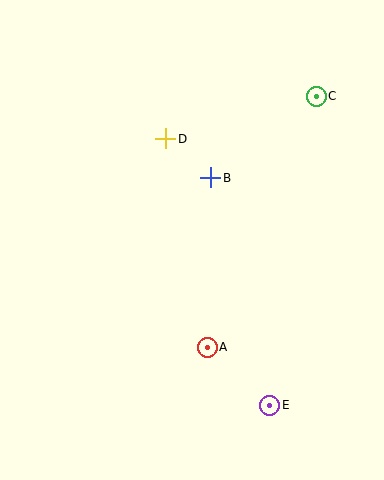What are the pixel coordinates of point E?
Point E is at (270, 405).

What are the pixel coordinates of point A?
Point A is at (207, 347).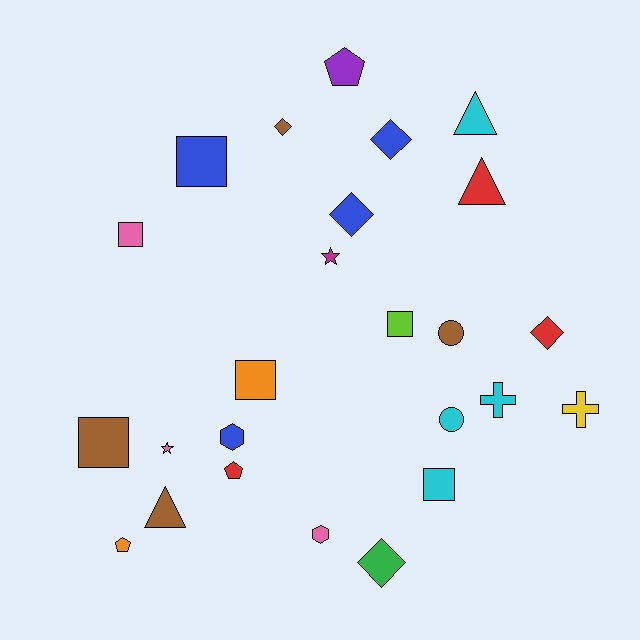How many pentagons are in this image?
There are 3 pentagons.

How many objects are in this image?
There are 25 objects.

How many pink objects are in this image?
There are 3 pink objects.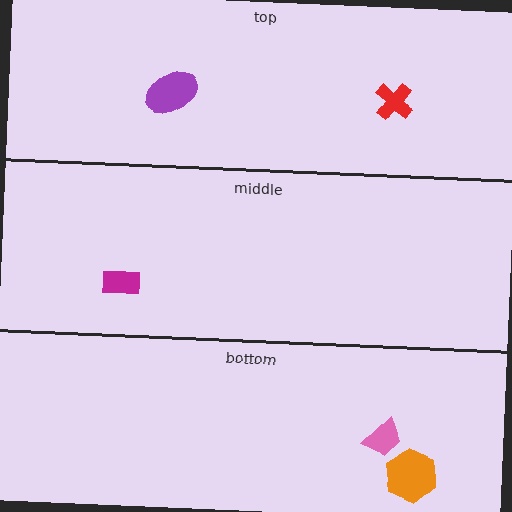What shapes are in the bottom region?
The orange hexagon, the pink trapezoid.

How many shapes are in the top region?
2.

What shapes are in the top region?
The red cross, the purple ellipse.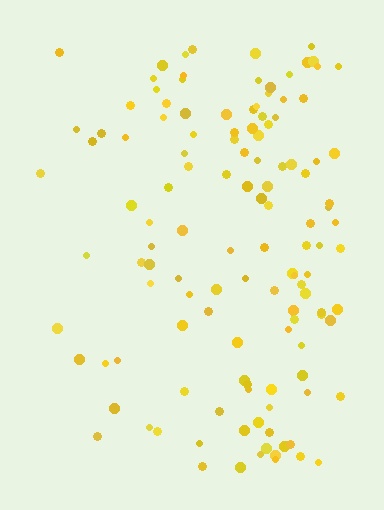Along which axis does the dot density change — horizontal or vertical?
Horizontal.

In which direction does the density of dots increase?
From left to right, with the right side densest.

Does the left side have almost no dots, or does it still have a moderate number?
Still a moderate number, just noticeably fewer than the right.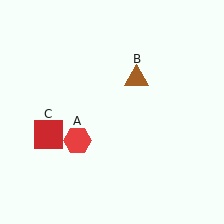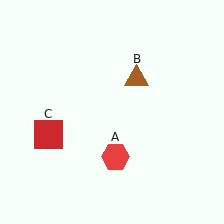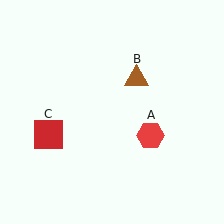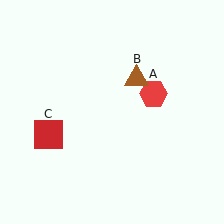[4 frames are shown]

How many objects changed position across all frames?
1 object changed position: red hexagon (object A).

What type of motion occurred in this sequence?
The red hexagon (object A) rotated counterclockwise around the center of the scene.